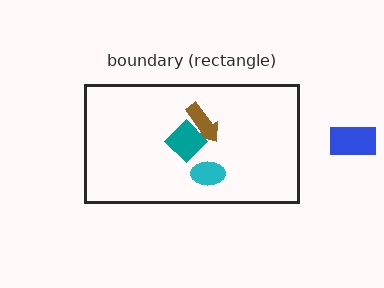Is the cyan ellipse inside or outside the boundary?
Inside.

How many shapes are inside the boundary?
3 inside, 1 outside.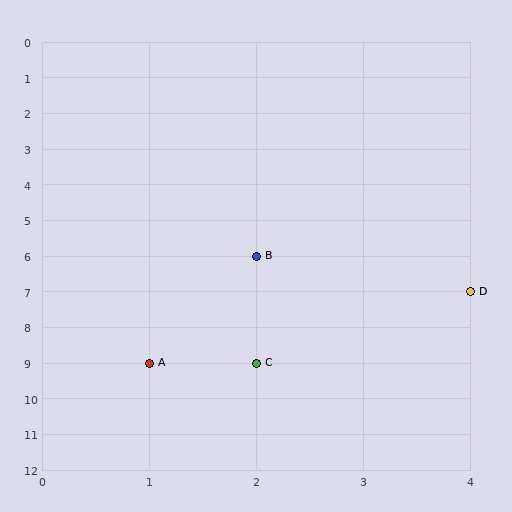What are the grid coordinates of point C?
Point C is at grid coordinates (2, 9).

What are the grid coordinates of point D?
Point D is at grid coordinates (4, 7).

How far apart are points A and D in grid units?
Points A and D are 3 columns and 2 rows apart (about 3.6 grid units diagonally).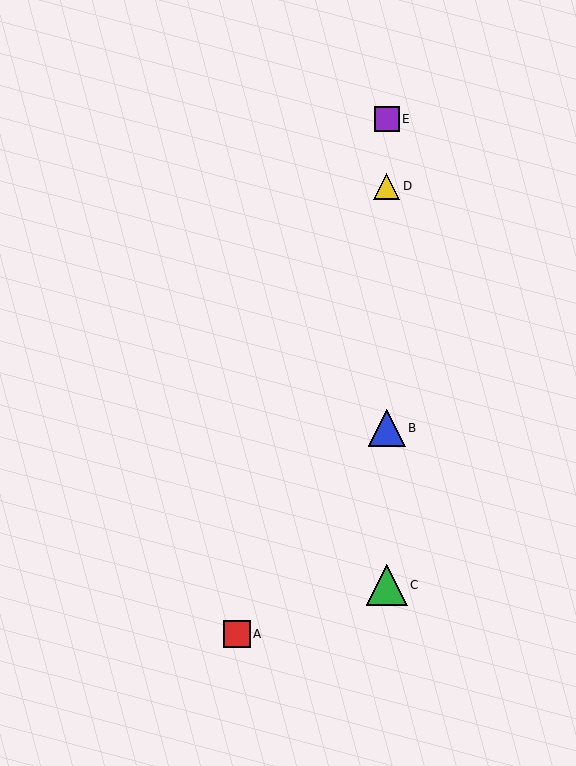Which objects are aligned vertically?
Objects B, C, D, E are aligned vertically.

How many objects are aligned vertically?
4 objects (B, C, D, E) are aligned vertically.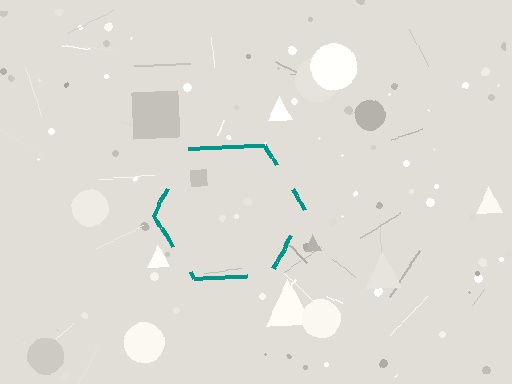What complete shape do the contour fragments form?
The contour fragments form a hexagon.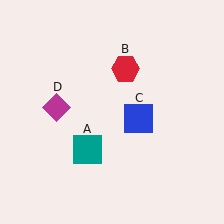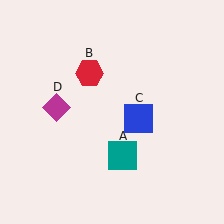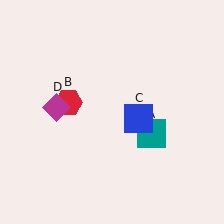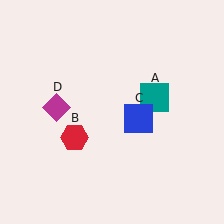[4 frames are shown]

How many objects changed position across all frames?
2 objects changed position: teal square (object A), red hexagon (object B).